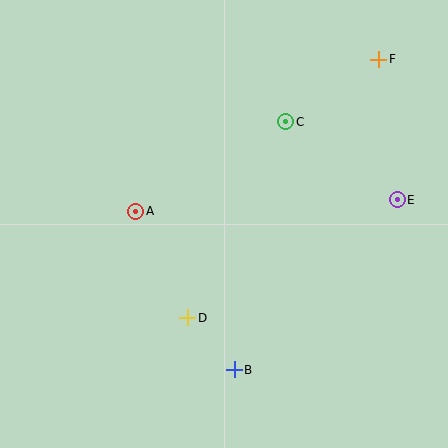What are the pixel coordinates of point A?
Point A is at (136, 211).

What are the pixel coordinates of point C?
Point C is at (286, 122).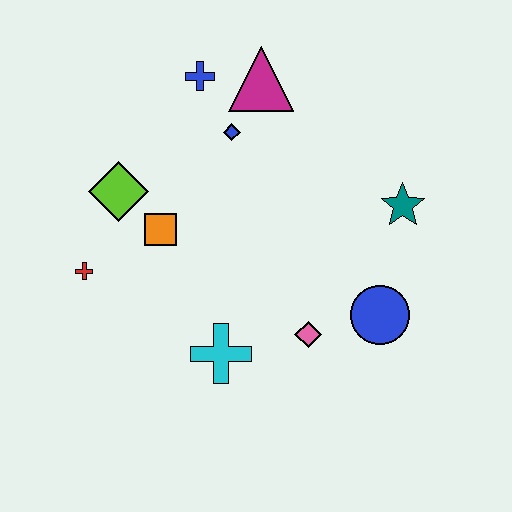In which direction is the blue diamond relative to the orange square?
The blue diamond is above the orange square.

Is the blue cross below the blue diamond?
No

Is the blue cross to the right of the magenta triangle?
No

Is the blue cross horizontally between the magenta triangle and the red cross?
Yes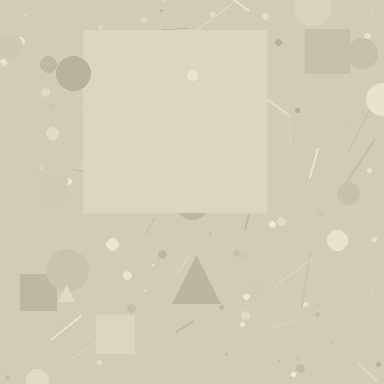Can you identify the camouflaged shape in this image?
The camouflaged shape is a square.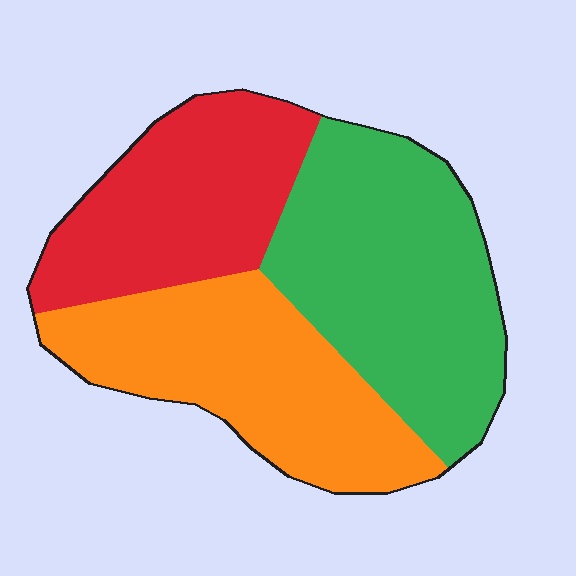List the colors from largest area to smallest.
From largest to smallest: green, orange, red.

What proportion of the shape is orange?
Orange takes up about one third (1/3) of the shape.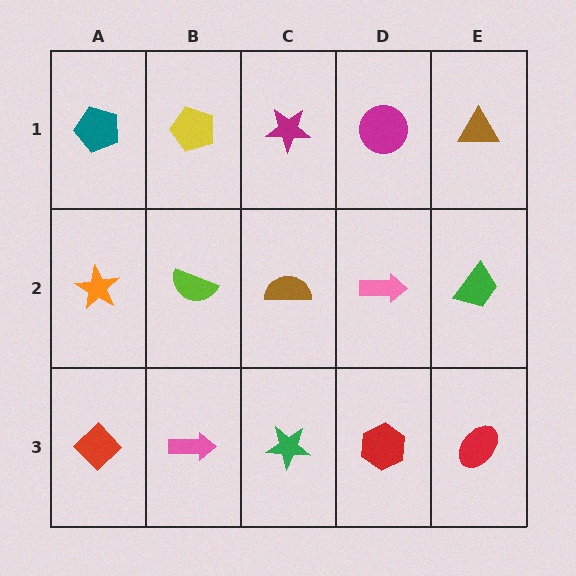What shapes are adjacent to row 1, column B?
A lime semicircle (row 2, column B), a teal pentagon (row 1, column A), a magenta star (row 1, column C).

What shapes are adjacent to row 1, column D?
A pink arrow (row 2, column D), a magenta star (row 1, column C), a brown triangle (row 1, column E).